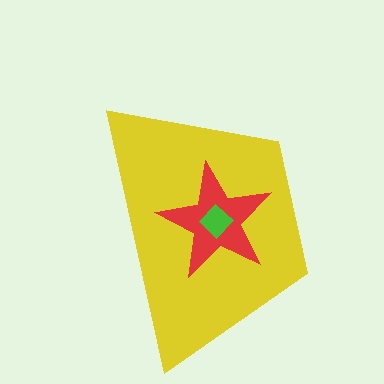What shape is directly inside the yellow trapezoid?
The red star.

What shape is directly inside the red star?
The green diamond.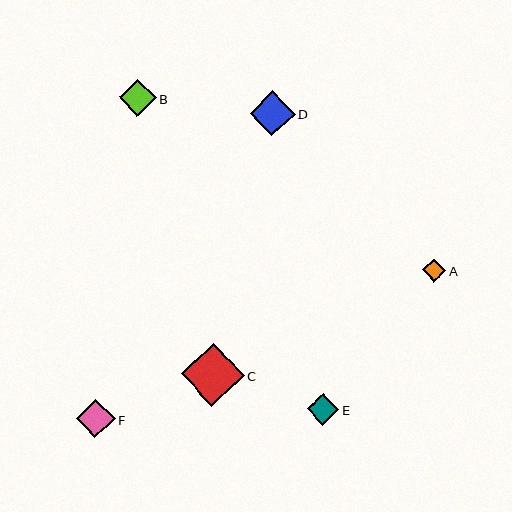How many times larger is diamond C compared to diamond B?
Diamond C is approximately 1.7 times the size of diamond B.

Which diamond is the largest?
Diamond C is the largest with a size of approximately 63 pixels.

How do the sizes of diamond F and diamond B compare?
Diamond F and diamond B are approximately the same size.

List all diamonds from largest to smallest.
From largest to smallest: C, D, F, B, E, A.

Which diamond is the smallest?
Diamond A is the smallest with a size of approximately 24 pixels.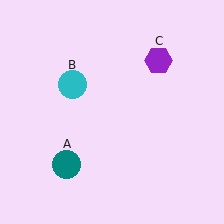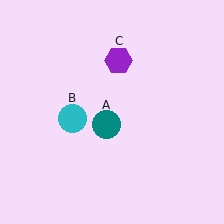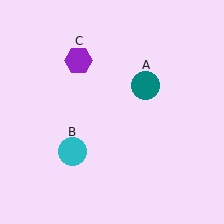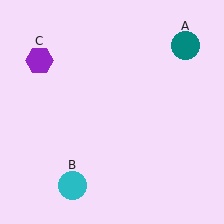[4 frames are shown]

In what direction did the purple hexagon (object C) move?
The purple hexagon (object C) moved left.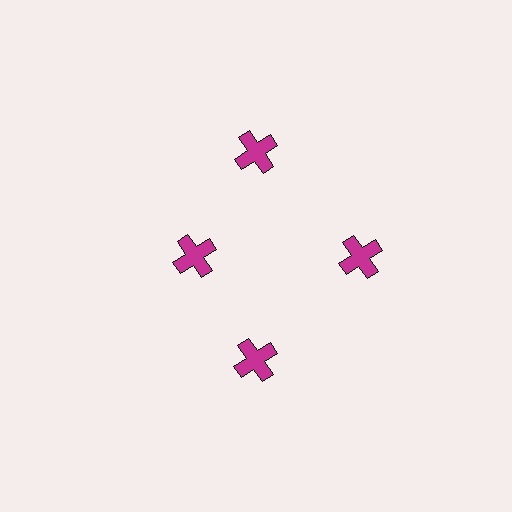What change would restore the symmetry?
The symmetry would be restored by moving it outward, back onto the ring so that all 4 crosses sit at equal angles and equal distance from the center.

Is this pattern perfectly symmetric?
No. The 4 magenta crosses are arranged in a ring, but one element near the 9 o'clock position is pulled inward toward the center, breaking the 4-fold rotational symmetry.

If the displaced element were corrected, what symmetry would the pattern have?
It would have 4-fold rotational symmetry — the pattern would map onto itself every 90 degrees.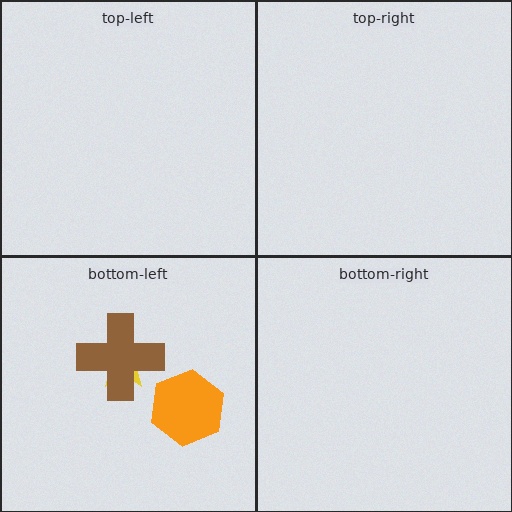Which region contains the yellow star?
The bottom-left region.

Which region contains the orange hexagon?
The bottom-left region.